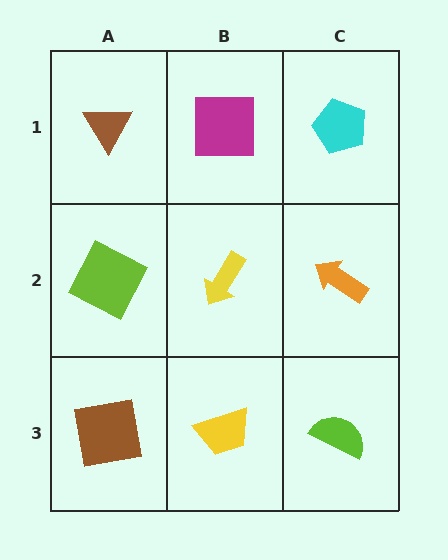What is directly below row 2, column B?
A yellow trapezoid.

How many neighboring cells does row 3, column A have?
2.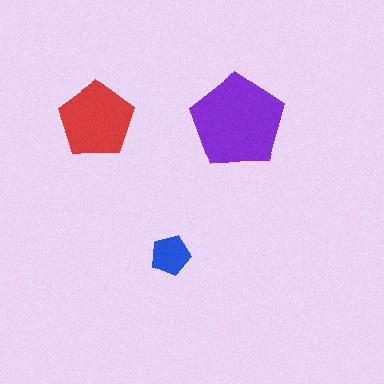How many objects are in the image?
There are 3 objects in the image.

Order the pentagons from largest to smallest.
the purple one, the red one, the blue one.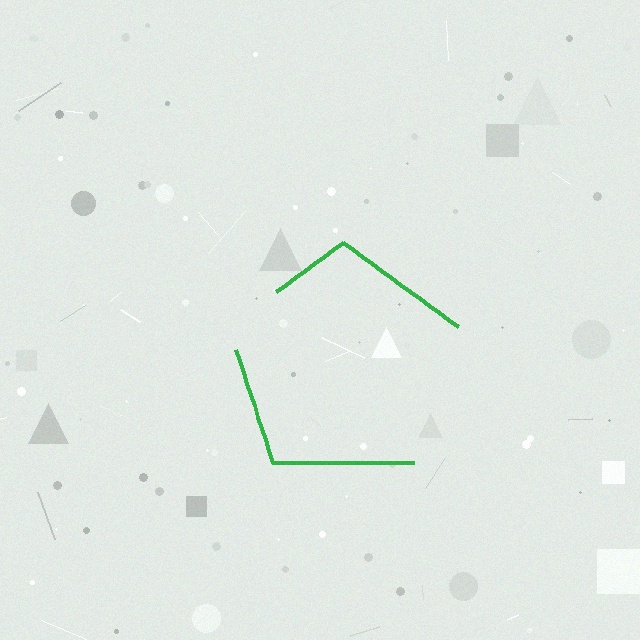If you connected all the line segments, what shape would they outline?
They would outline a pentagon.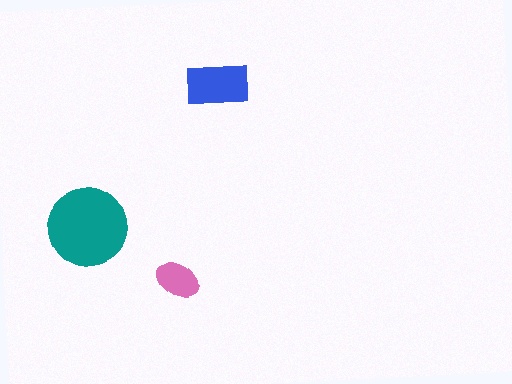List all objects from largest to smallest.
The teal circle, the blue rectangle, the pink ellipse.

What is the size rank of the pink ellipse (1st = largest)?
3rd.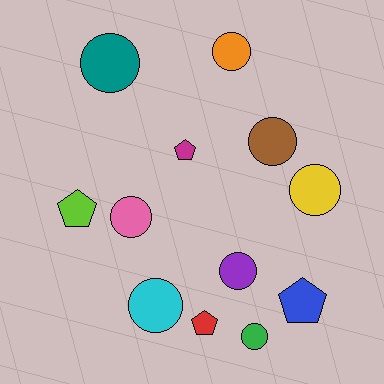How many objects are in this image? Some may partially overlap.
There are 12 objects.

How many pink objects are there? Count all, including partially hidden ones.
There is 1 pink object.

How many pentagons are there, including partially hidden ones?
There are 4 pentagons.